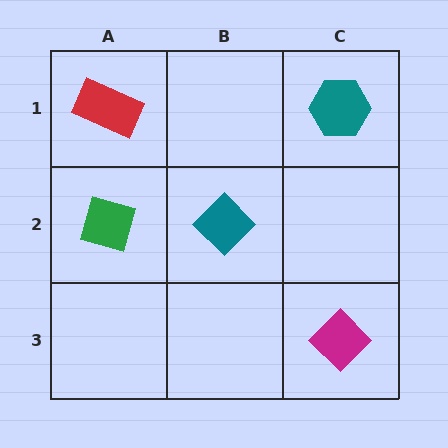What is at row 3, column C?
A magenta diamond.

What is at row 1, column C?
A teal hexagon.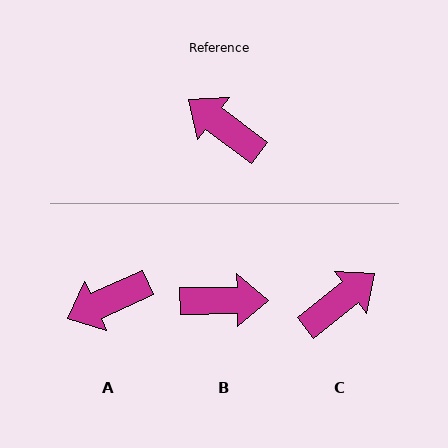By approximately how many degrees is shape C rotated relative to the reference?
Approximately 104 degrees clockwise.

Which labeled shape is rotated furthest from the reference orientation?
B, about 142 degrees away.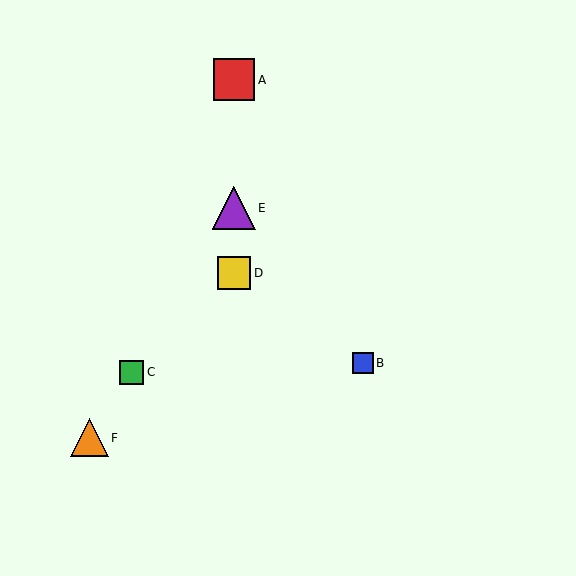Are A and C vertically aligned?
No, A is at x≈234 and C is at x≈132.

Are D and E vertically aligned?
Yes, both are at x≈234.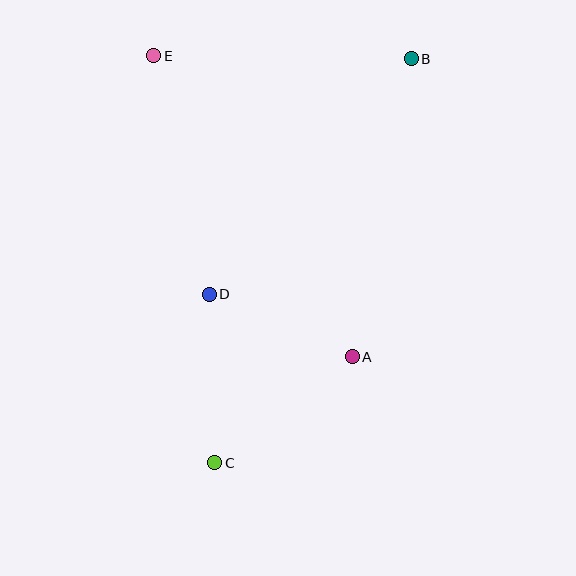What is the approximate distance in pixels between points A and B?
The distance between A and B is approximately 304 pixels.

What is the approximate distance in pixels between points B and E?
The distance between B and E is approximately 257 pixels.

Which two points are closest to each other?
Points A and D are closest to each other.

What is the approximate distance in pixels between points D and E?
The distance between D and E is approximately 245 pixels.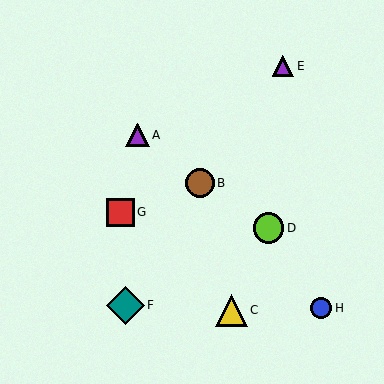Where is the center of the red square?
The center of the red square is at (120, 212).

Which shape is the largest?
The teal diamond (labeled F) is the largest.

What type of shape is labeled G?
Shape G is a red square.